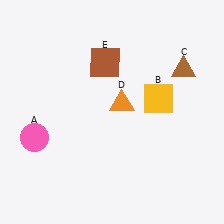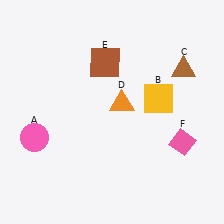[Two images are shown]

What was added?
A pink diamond (F) was added in Image 2.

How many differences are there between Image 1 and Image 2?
There is 1 difference between the two images.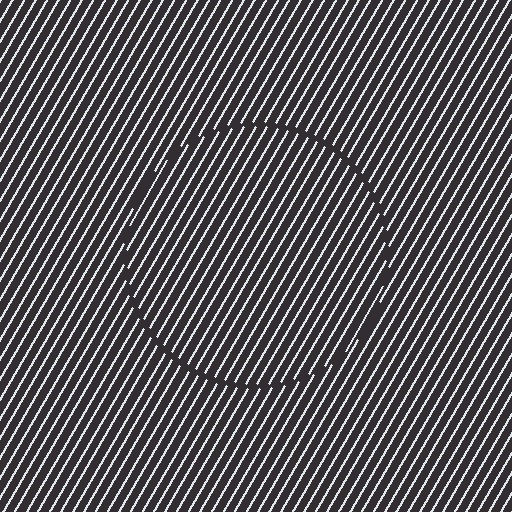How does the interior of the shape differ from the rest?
The interior of the shape contains the same grating, shifted by half a period — the contour is defined by the phase discontinuity where line-ends from the inner and outer gratings abut.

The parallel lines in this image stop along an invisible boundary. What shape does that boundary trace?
An illusory circle. The interior of the shape contains the same grating, shifted by half a period — the contour is defined by the phase discontinuity where line-ends from the inner and outer gratings abut.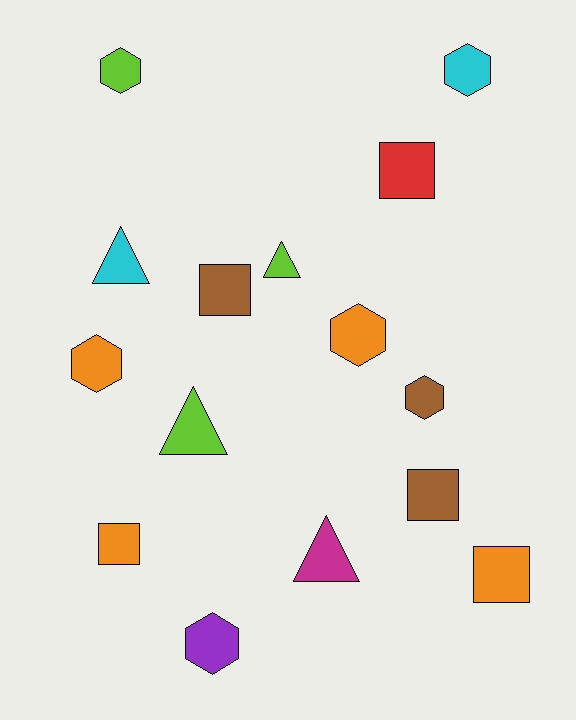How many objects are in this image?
There are 15 objects.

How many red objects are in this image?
There is 1 red object.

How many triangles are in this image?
There are 4 triangles.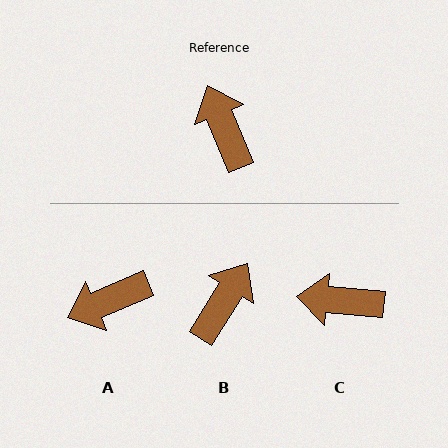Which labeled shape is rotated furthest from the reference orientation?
A, about 91 degrees away.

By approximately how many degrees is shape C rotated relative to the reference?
Approximately 62 degrees counter-clockwise.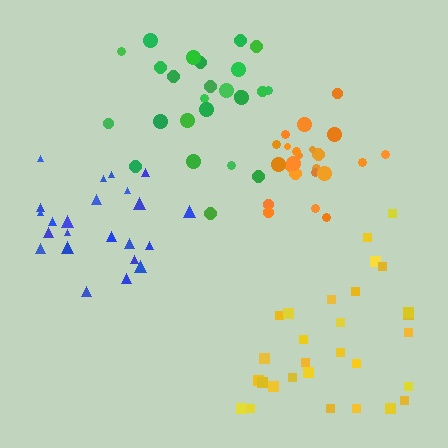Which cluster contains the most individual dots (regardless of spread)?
Yellow (29).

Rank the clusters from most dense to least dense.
orange, green, blue, yellow.